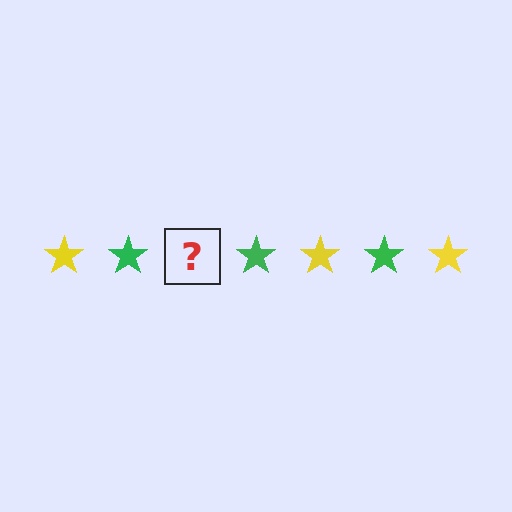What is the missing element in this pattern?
The missing element is a yellow star.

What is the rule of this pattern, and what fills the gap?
The rule is that the pattern cycles through yellow, green stars. The gap should be filled with a yellow star.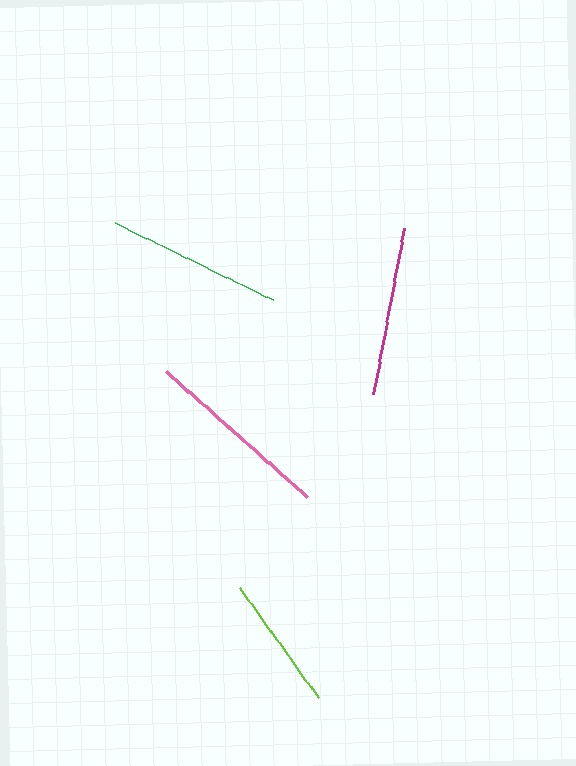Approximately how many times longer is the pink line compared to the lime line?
The pink line is approximately 1.4 times the length of the lime line.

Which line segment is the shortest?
The lime line is the shortest at approximately 136 pixels.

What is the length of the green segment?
The green segment is approximately 175 pixels long.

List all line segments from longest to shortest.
From longest to shortest: pink, green, magenta, lime.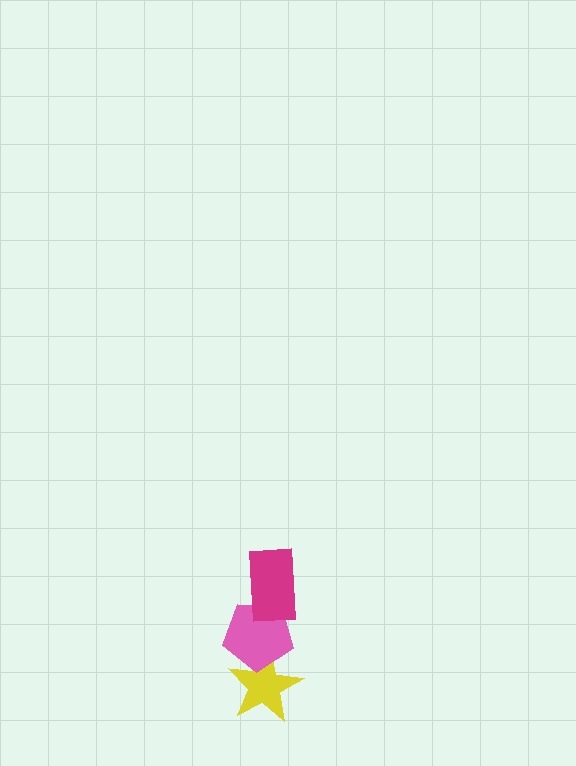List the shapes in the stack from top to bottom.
From top to bottom: the magenta rectangle, the pink pentagon, the yellow star.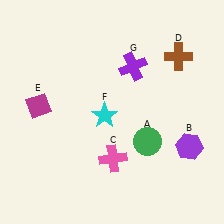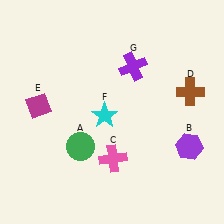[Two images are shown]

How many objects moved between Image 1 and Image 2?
2 objects moved between the two images.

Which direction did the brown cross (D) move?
The brown cross (D) moved down.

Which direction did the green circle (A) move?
The green circle (A) moved left.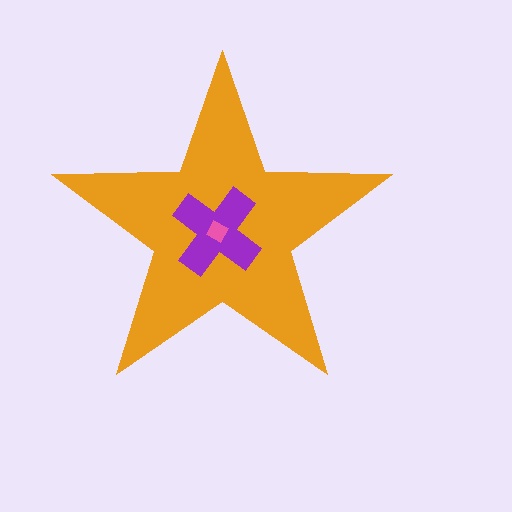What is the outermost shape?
The orange star.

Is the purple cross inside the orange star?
Yes.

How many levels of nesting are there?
3.